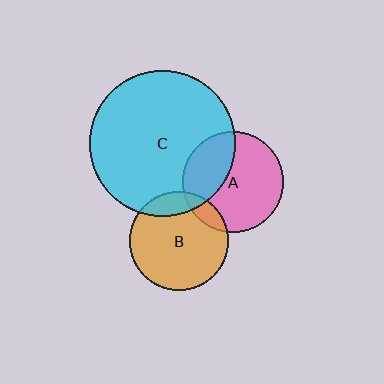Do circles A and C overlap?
Yes.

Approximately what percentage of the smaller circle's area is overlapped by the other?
Approximately 35%.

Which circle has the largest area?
Circle C (cyan).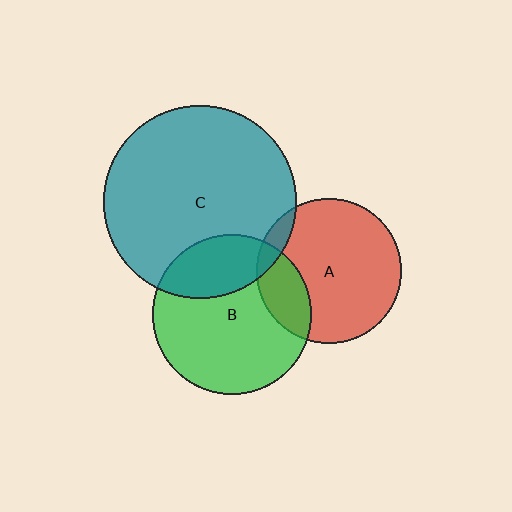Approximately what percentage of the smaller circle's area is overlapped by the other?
Approximately 5%.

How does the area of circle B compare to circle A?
Approximately 1.2 times.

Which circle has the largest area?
Circle C (teal).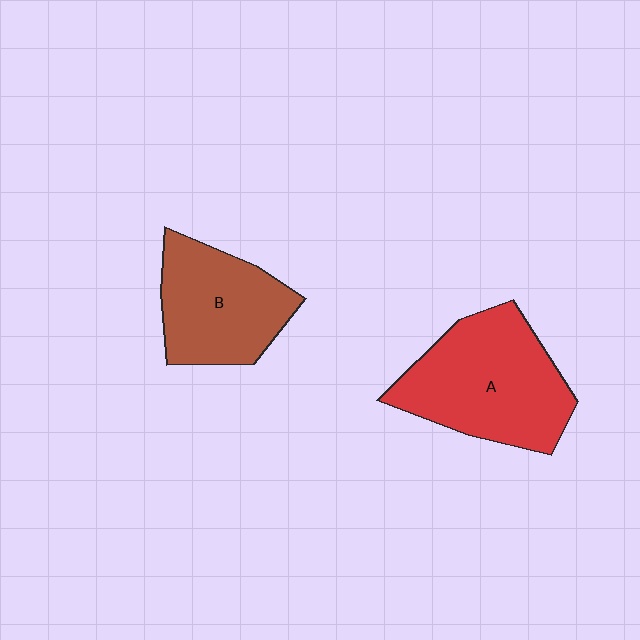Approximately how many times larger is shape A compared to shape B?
Approximately 1.3 times.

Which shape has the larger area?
Shape A (red).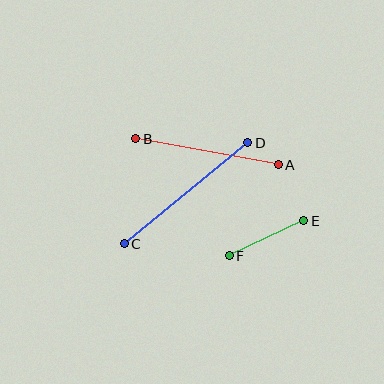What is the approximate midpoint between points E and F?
The midpoint is at approximately (266, 238) pixels.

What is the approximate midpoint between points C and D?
The midpoint is at approximately (186, 193) pixels.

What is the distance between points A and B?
The distance is approximately 145 pixels.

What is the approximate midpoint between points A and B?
The midpoint is at approximately (207, 152) pixels.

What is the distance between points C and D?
The distance is approximately 160 pixels.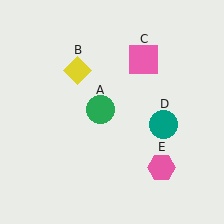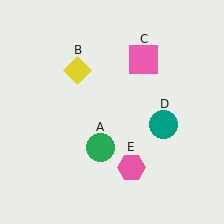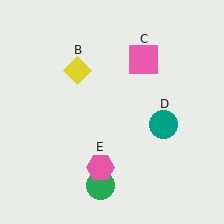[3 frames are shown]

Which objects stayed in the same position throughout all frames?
Yellow diamond (object B) and pink square (object C) and teal circle (object D) remained stationary.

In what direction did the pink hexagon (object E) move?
The pink hexagon (object E) moved left.